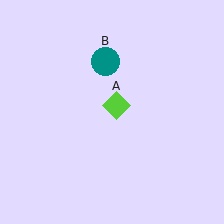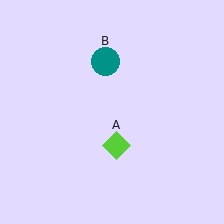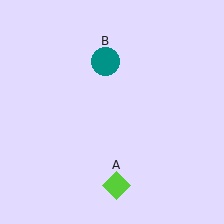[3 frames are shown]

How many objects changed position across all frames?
1 object changed position: lime diamond (object A).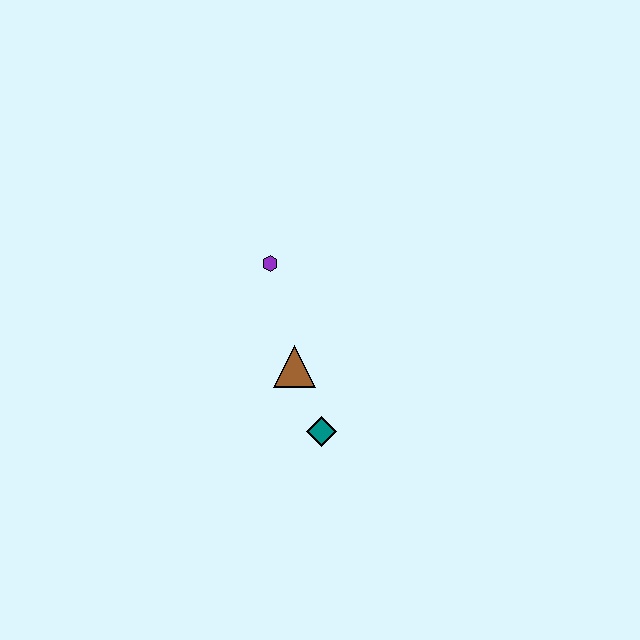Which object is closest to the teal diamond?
The brown triangle is closest to the teal diamond.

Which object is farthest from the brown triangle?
The purple hexagon is farthest from the brown triangle.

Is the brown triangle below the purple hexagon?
Yes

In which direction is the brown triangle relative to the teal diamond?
The brown triangle is above the teal diamond.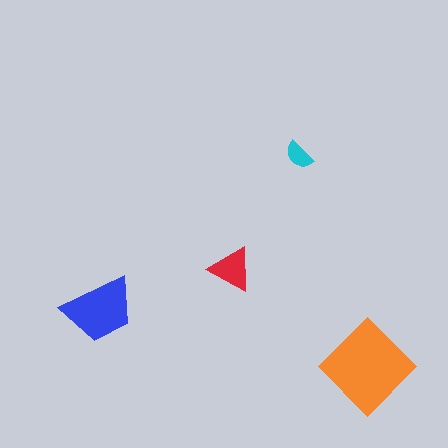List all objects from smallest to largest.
The cyan semicircle, the red triangle, the blue trapezoid, the orange diamond.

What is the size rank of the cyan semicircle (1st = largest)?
4th.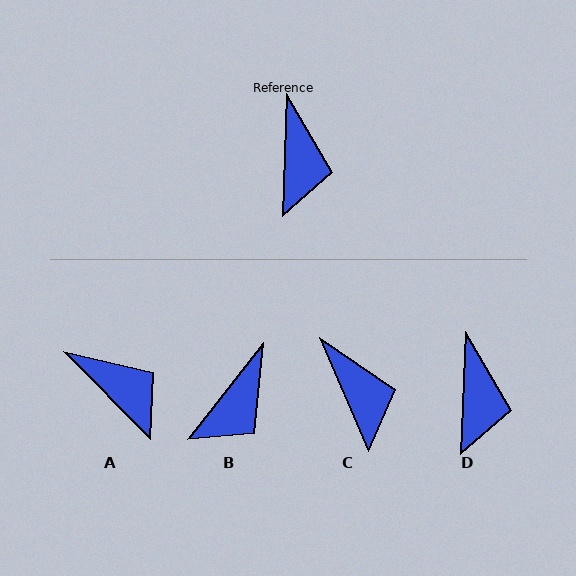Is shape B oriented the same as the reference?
No, it is off by about 36 degrees.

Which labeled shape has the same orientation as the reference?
D.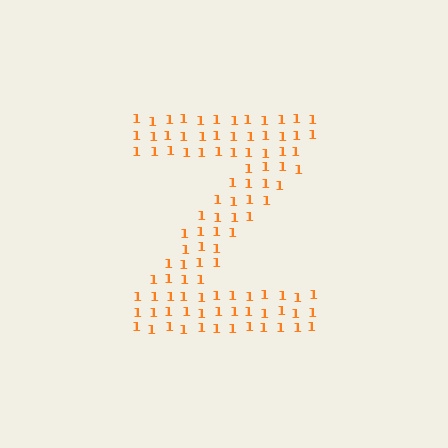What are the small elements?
The small elements are digit 1's.